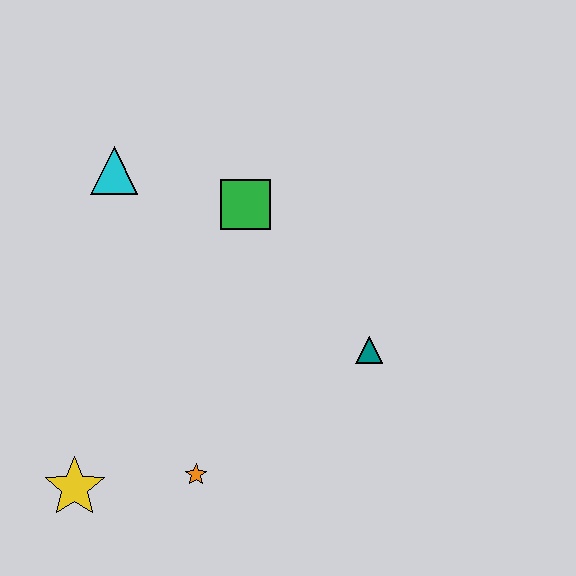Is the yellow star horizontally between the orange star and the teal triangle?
No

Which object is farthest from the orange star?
The cyan triangle is farthest from the orange star.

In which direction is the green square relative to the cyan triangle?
The green square is to the right of the cyan triangle.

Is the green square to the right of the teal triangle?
No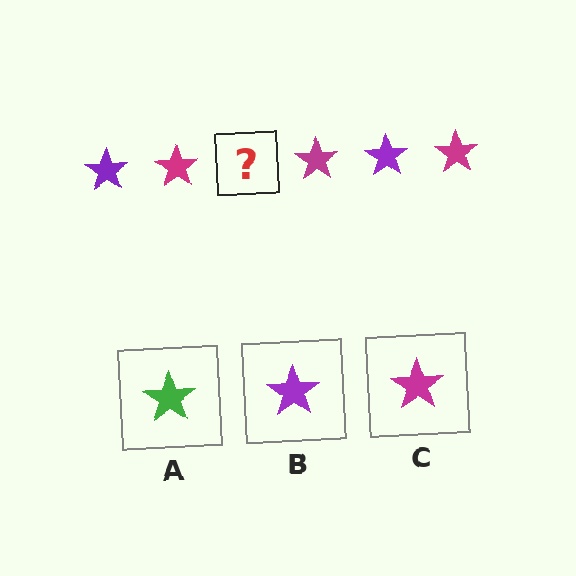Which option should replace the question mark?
Option B.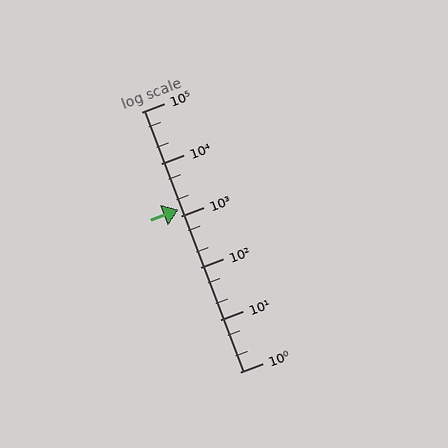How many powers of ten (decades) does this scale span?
The scale spans 5 decades, from 1 to 100000.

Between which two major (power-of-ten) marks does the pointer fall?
The pointer is between 1000 and 10000.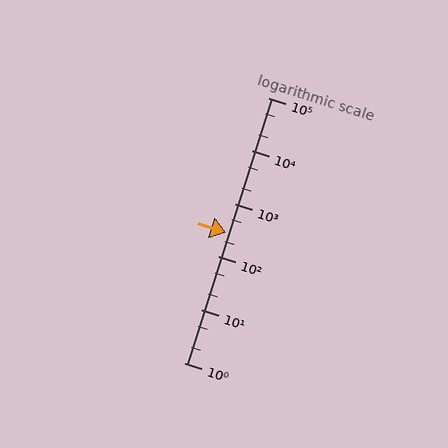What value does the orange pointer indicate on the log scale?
The pointer indicates approximately 280.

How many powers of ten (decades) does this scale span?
The scale spans 5 decades, from 1 to 100000.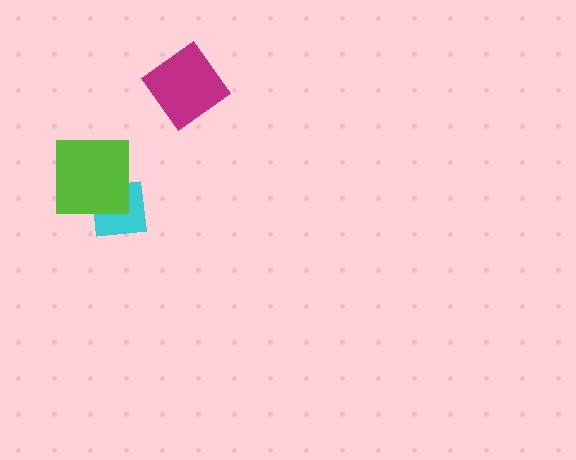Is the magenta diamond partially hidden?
No, no other shape covers it.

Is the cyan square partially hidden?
Yes, it is partially covered by another shape.